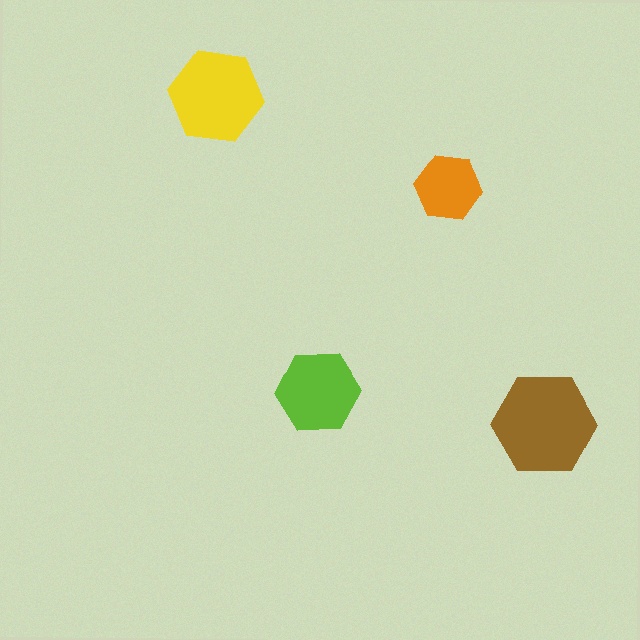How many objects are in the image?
There are 4 objects in the image.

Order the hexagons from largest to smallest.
the brown one, the yellow one, the lime one, the orange one.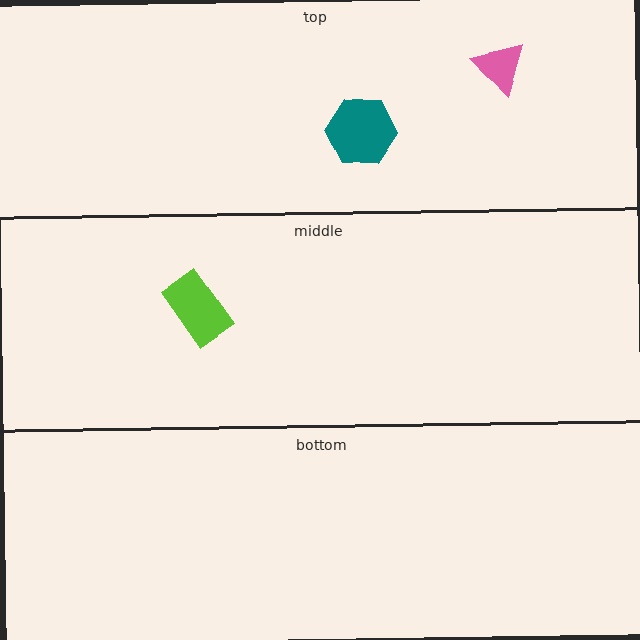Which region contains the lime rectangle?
The middle region.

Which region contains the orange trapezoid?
The top region.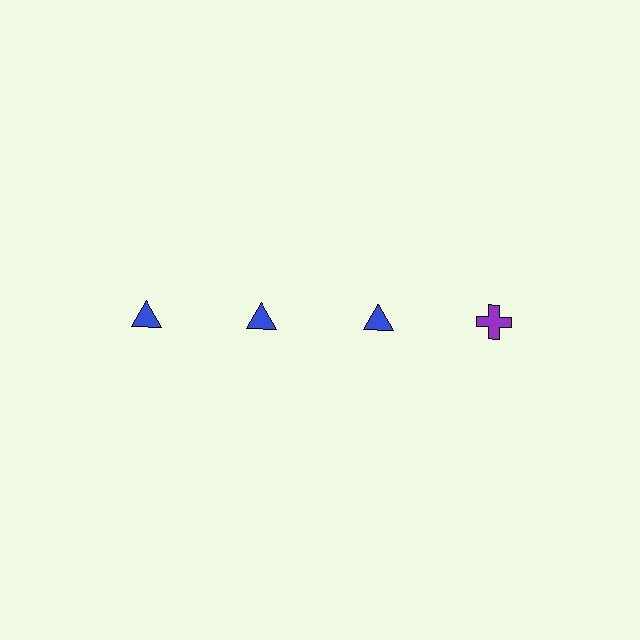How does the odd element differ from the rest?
It differs in both color (purple instead of blue) and shape (cross instead of triangle).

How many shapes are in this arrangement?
There are 4 shapes arranged in a grid pattern.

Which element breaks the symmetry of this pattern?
The purple cross in the top row, second from right column breaks the symmetry. All other shapes are blue triangles.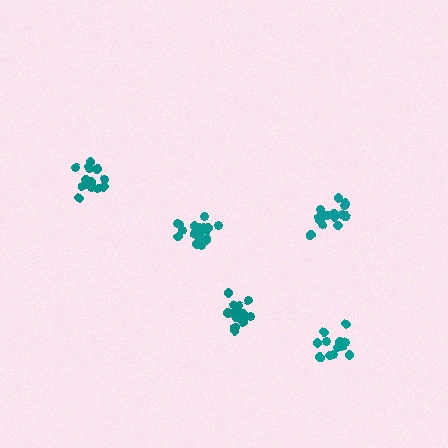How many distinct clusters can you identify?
There are 5 distinct clusters.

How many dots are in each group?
Group 1: 18 dots, Group 2: 15 dots, Group 3: 18 dots, Group 4: 16 dots, Group 5: 13 dots (80 total).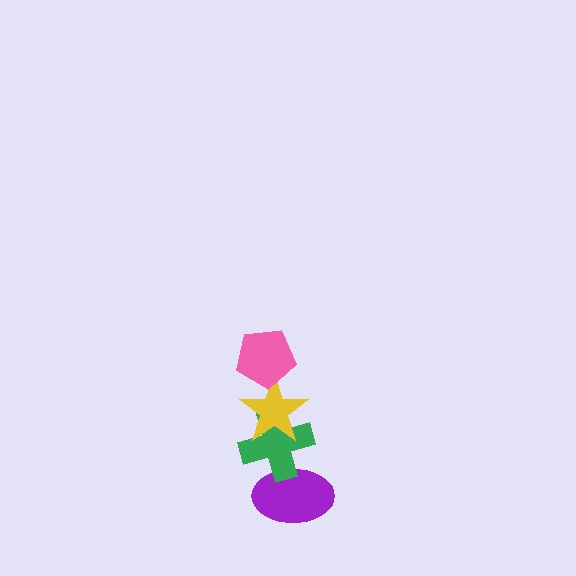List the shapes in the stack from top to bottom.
From top to bottom: the pink pentagon, the yellow star, the green cross, the purple ellipse.